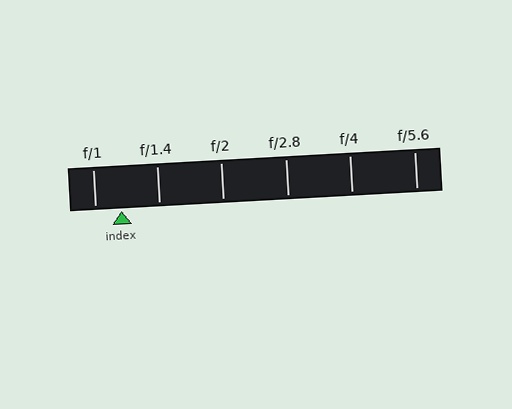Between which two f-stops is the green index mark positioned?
The index mark is between f/1 and f/1.4.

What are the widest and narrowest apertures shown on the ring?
The widest aperture shown is f/1 and the narrowest is f/5.6.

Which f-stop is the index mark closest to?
The index mark is closest to f/1.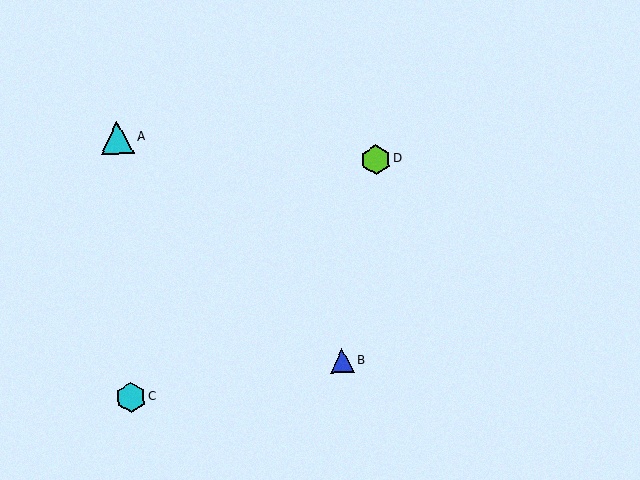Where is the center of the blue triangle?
The center of the blue triangle is at (342, 361).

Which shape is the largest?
The cyan triangle (labeled A) is the largest.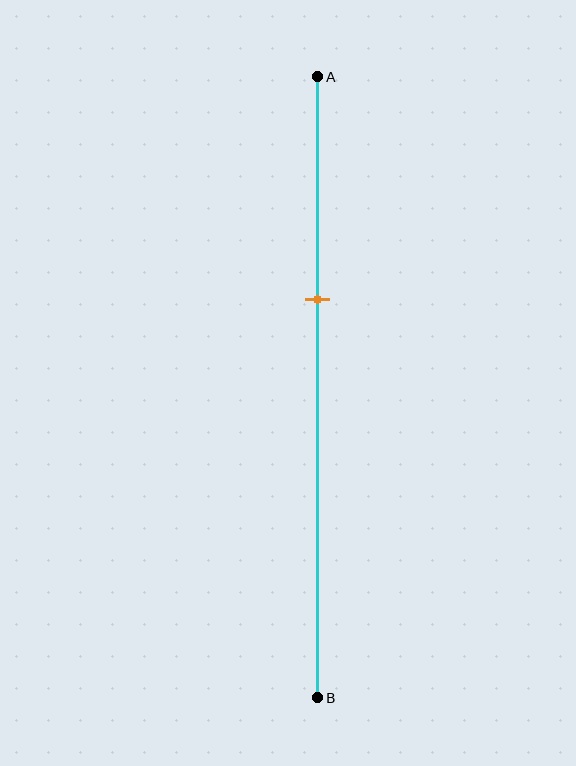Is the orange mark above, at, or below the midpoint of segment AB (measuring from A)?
The orange mark is above the midpoint of segment AB.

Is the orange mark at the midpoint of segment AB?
No, the mark is at about 35% from A, not at the 50% midpoint.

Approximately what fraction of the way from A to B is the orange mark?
The orange mark is approximately 35% of the way from A to B.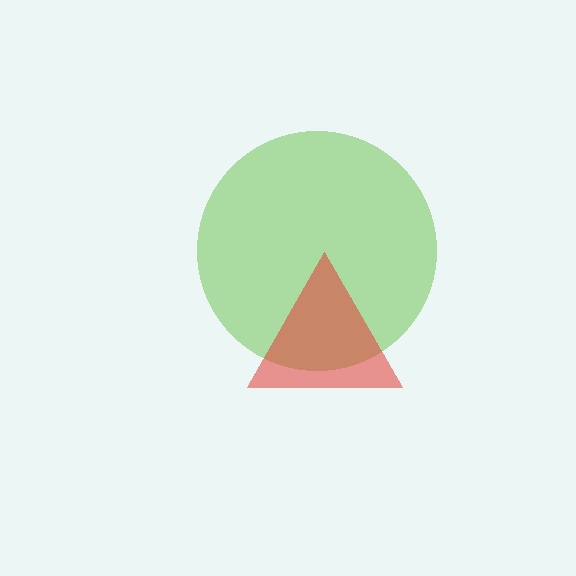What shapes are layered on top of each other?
The layered shapes are: a lime circle, a red triangle.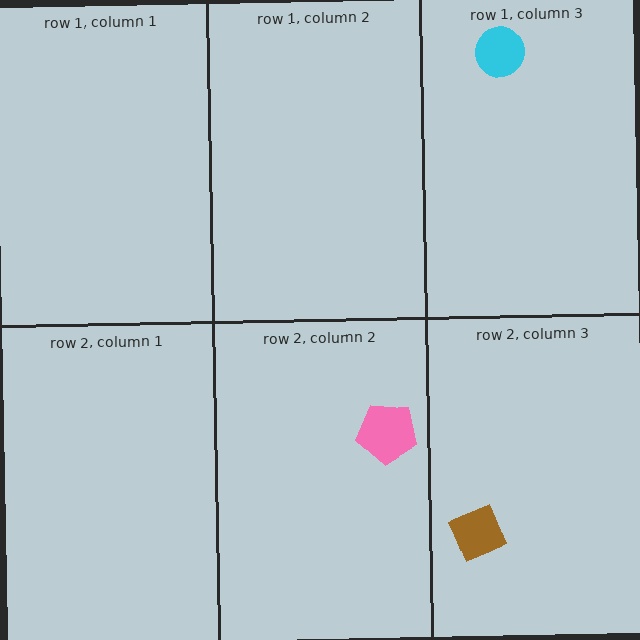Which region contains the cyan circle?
The row 1, column 3 region.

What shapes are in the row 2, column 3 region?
The brown diamond.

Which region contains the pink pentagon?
The row 2, column 2 region.